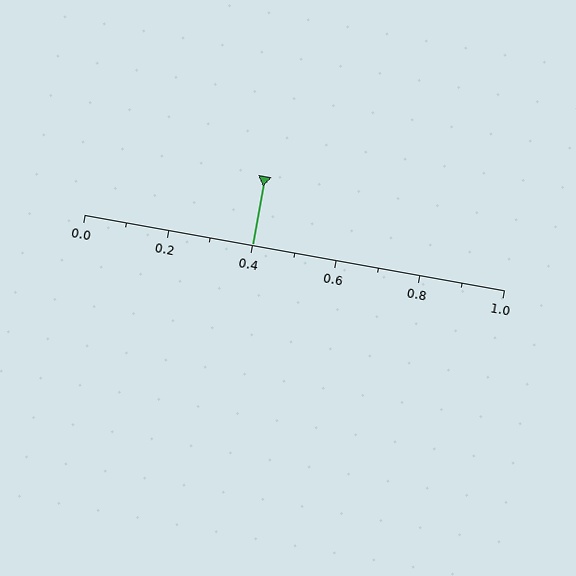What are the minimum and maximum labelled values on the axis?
The axis runs from 0.0 to 1.0.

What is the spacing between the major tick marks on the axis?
The major ticks are spaced 0.2 apart.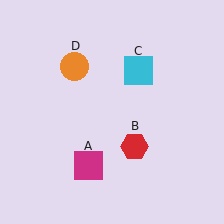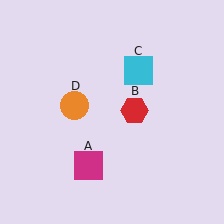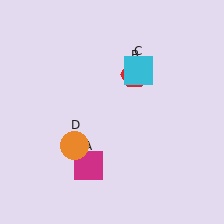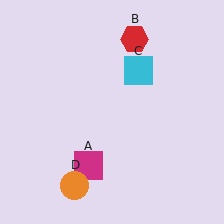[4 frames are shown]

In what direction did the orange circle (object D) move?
The orange circle (object D) moved down.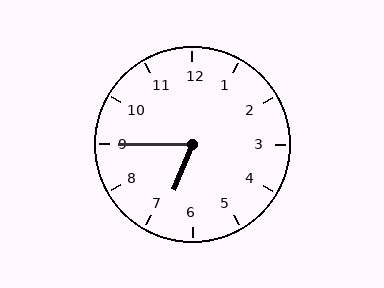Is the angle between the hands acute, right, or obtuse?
It is acute.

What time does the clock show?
6:45.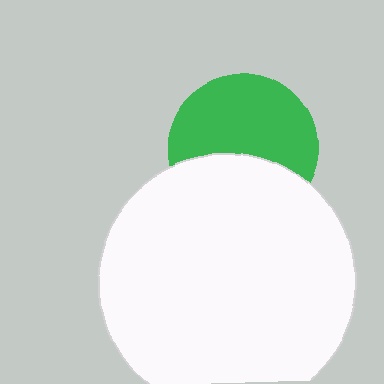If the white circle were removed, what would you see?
You would see the complete green circle.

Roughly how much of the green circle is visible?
About half of it is visible (roughly 60%).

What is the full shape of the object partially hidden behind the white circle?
The partially hidden object is a green circle.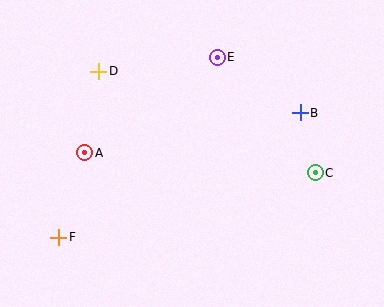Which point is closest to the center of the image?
Point E at (217, 57) is closest to the center.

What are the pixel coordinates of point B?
Point B is at (300, 113).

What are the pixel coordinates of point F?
Point F is at (59, 237).